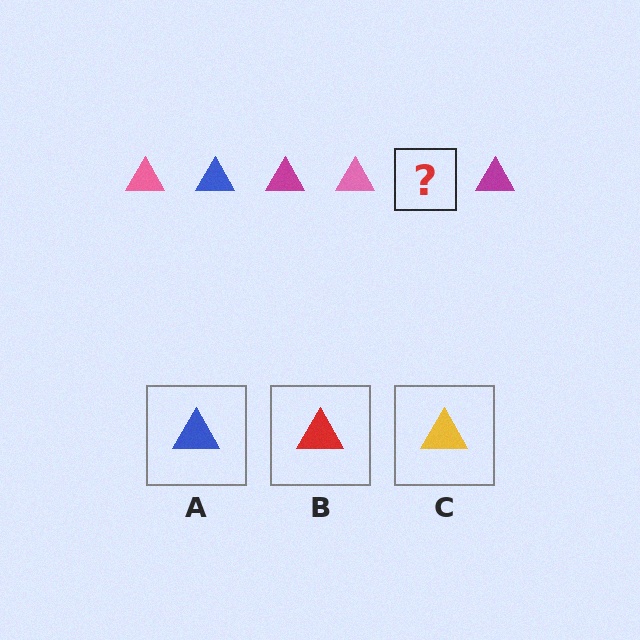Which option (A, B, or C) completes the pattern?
A.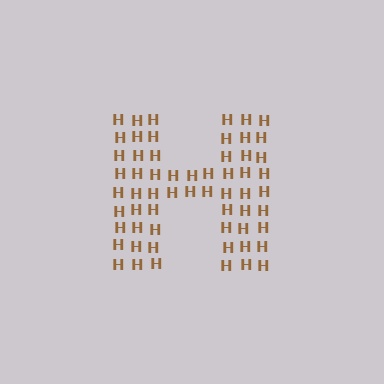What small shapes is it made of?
It is made of small letter H's.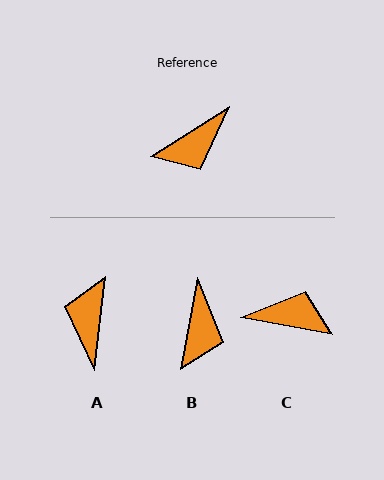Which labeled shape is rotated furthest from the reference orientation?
C, about 137 degrees away.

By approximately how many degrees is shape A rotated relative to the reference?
Approximately 130 degrees clockwise.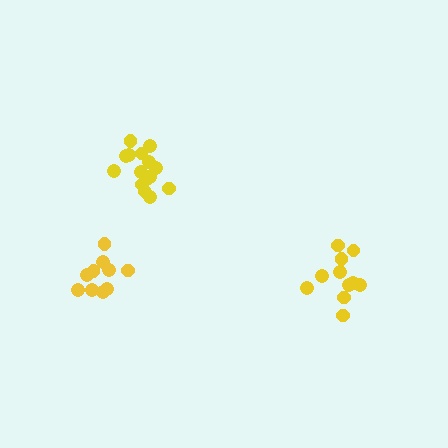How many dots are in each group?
Group 1: 11 dots, Group 2: 15 dots, Group 3: 10 dots (36 total).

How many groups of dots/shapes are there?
There are 3 groups.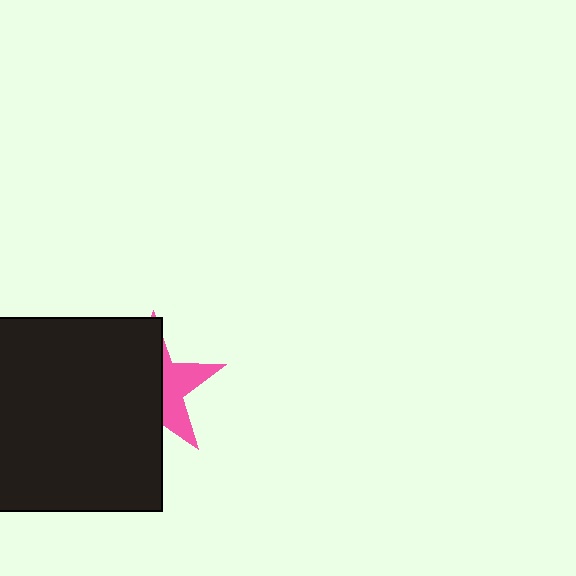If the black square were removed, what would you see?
You would see the complete pink star.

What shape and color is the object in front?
The object in front is a black square.